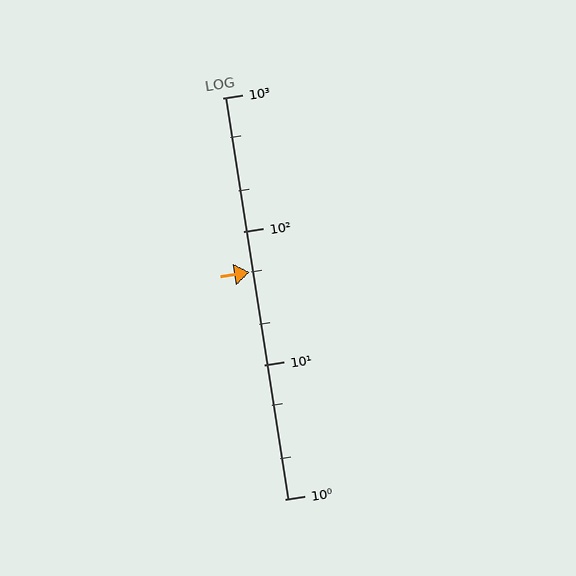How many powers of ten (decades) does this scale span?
The scale spans 3 decades, from 1 to 1000.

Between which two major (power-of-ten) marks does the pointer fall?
The pointer is between 10 and 100.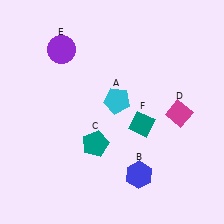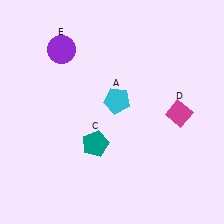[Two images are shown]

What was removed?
The blue hexagon (B), the teal diamond (F) were removed in Image 2.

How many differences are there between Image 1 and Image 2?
There are 2 differences between the two images.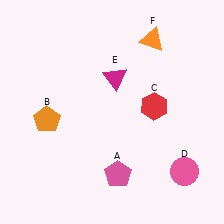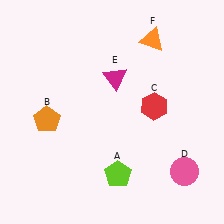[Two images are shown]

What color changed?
The pentagon (A) changed from pink in Image 1 to lime in Image 2.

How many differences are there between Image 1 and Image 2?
There is 1 difference between the two images.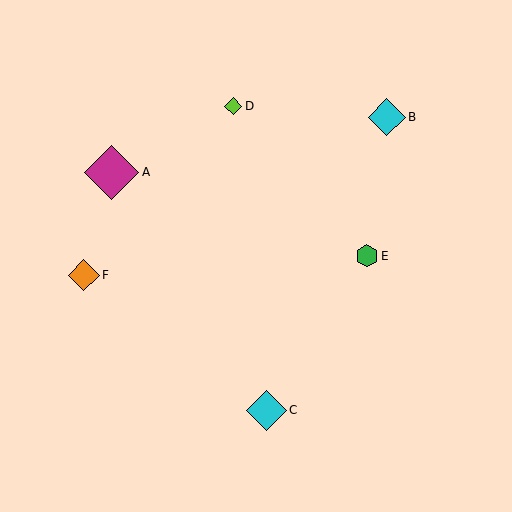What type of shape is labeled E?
Shape E is a green hexagon.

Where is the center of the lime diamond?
The center of the lime diamond is at (233, 106).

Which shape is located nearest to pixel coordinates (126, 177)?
The magenta diamond (labeled A) at (112, 172) is nearest to that location.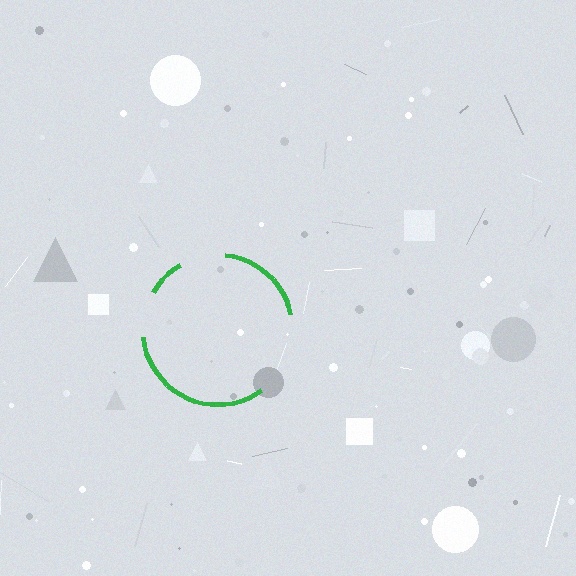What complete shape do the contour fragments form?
The contour fragments form a circle.